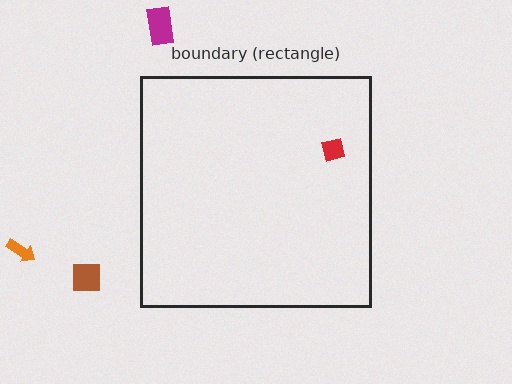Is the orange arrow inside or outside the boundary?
Outside.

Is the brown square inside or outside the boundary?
Outside.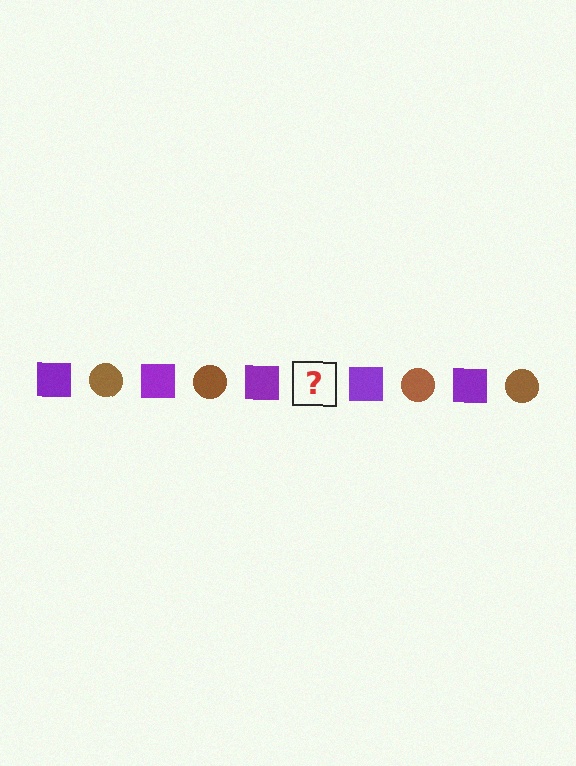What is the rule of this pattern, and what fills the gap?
The rule is that the pattern alternates between purple square and brown circle. The gap should be filled with a brown circle.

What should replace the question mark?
The question mark should be replaced with a brown circle.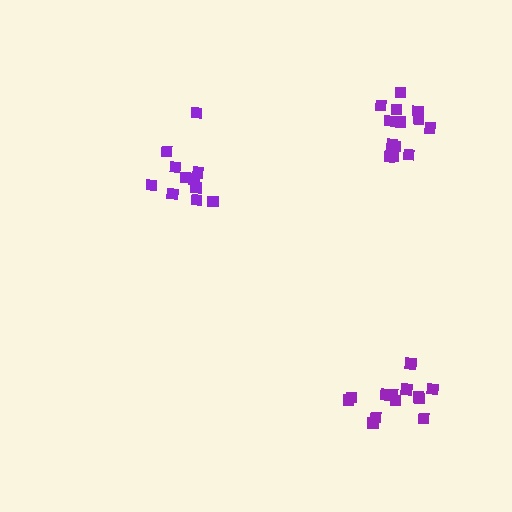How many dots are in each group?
Group 1: 14 dots, Group 2: 11 dots, Group 3: 13 dots (38 total).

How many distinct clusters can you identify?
There are 3 distinct clusters.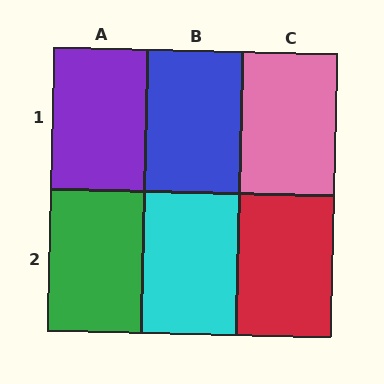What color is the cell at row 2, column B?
Cyan.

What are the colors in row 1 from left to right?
Purple, blue, pink.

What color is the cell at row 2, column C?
Red.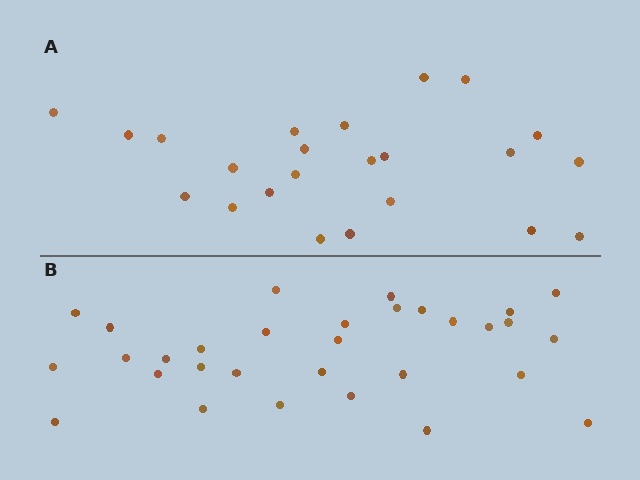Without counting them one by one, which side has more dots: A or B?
Region B (the bottom region) has more dots.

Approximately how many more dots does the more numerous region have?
Region B has roughly 8 or so more dots than region A.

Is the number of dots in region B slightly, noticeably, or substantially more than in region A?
Region B has noticeably more, but not dramatically so. The ratio is roughly 1.3 to 1.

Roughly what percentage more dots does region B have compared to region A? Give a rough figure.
About 35% more.